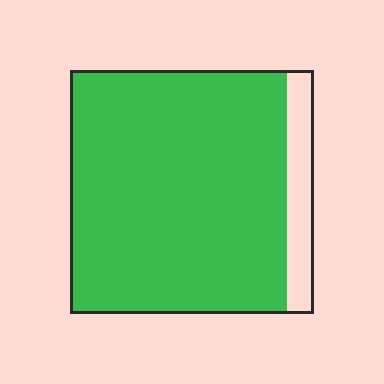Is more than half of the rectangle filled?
Yes.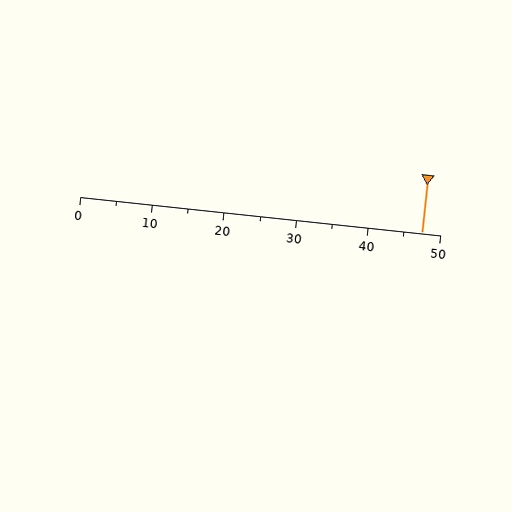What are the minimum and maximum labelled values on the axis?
The axis runs from 0 to 50.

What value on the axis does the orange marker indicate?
The marker indicates approximately 47.5.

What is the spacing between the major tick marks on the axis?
The major ticks are spaced 10 apart.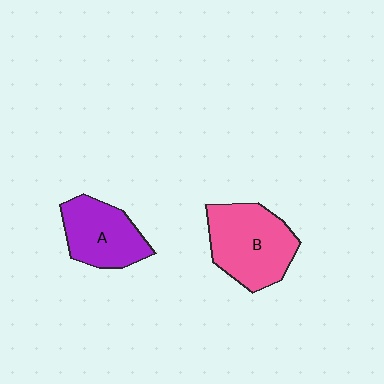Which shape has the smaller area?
Shape A (purple).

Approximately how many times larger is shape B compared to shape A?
Approximately 1.3 times.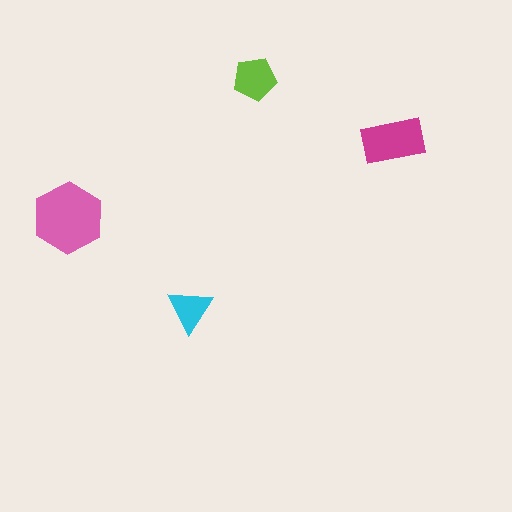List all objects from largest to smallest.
The pink hexagon, the magenta rectangle, the lime pentagon, the cyan triangle.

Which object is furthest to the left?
The pink hexagon is leftmost.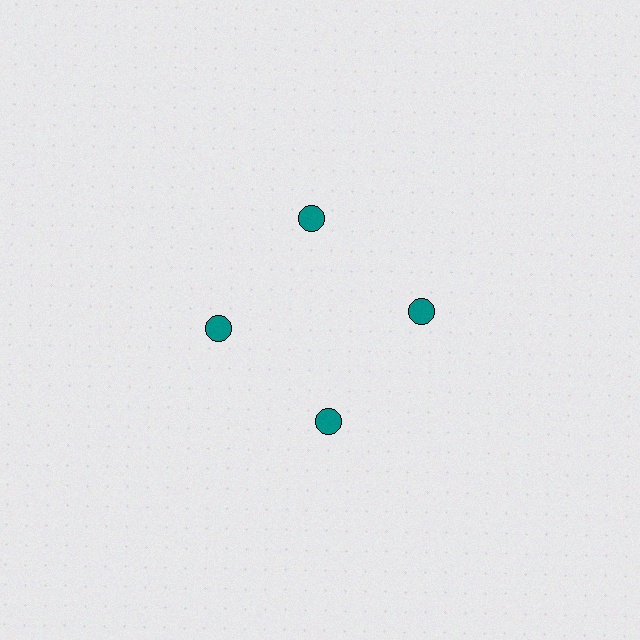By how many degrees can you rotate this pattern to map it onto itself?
The pattern maps onto itself every 90 degrees of rotation.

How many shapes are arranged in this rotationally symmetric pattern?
There are 4 shapes, arranged in 4 groups of 1.